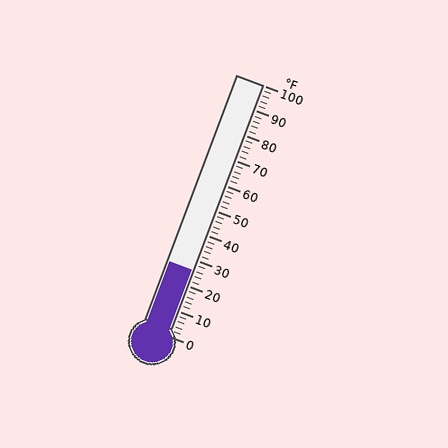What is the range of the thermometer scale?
The thermometer scale ranges from 0°F to 100°F.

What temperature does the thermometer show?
The thermometer shows approximately 26°F.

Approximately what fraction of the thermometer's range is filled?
The thermometer is filled to approximately 25% of its range.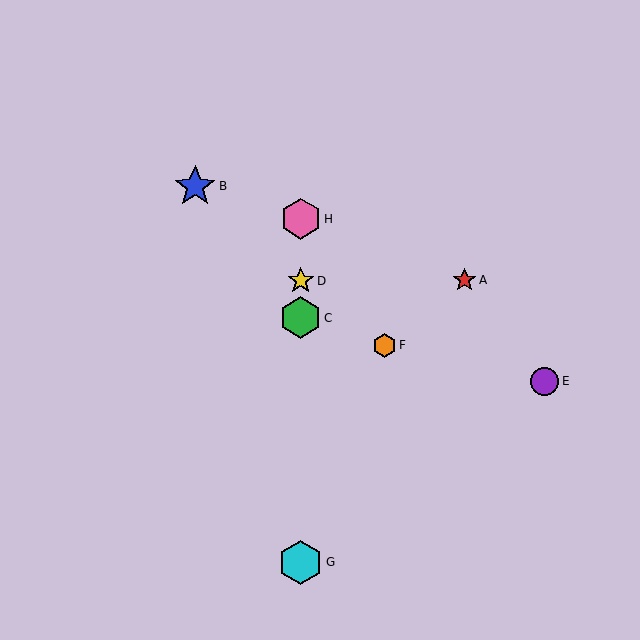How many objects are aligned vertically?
4 objects (C, D, G, H) are aligned vertically.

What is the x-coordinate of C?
Object C is at x≈301.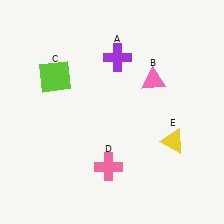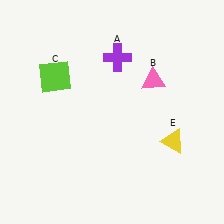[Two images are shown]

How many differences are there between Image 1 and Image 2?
There is 1 difference between the two images.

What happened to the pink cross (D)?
The pink cross (D) was removed in Image 2. It was in the bottom-left area of Image 1.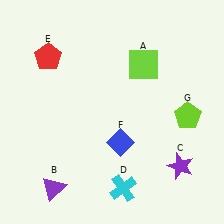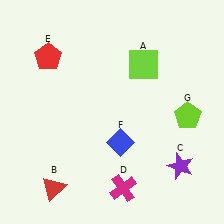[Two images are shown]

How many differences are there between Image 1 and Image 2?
There are 2 differences between the two images.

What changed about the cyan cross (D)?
In Image 1, D is cyan. In Image 2, it changed to magenta.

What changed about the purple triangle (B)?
In Image 1, B is purple. In Image 2, it changed to red.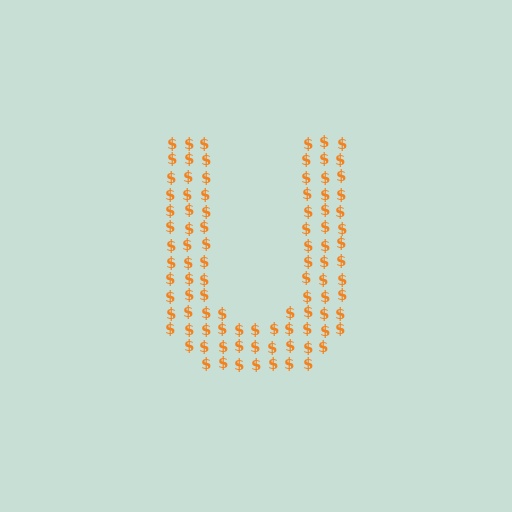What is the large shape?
The large shape is the letter U.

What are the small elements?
The small elements are dollar signs.